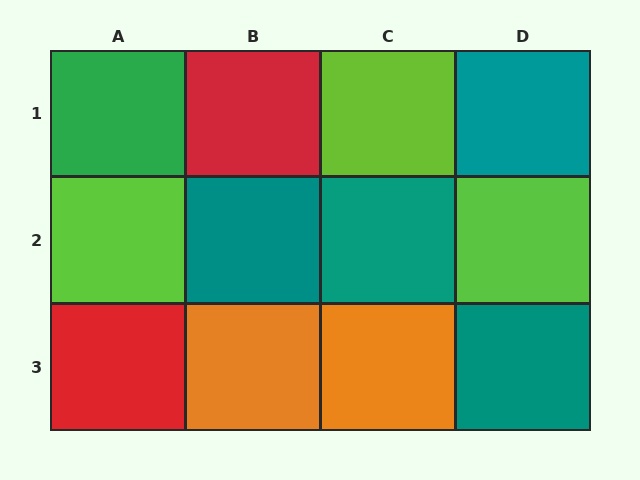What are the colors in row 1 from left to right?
Green, red, lime, teal.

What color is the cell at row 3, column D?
Teal.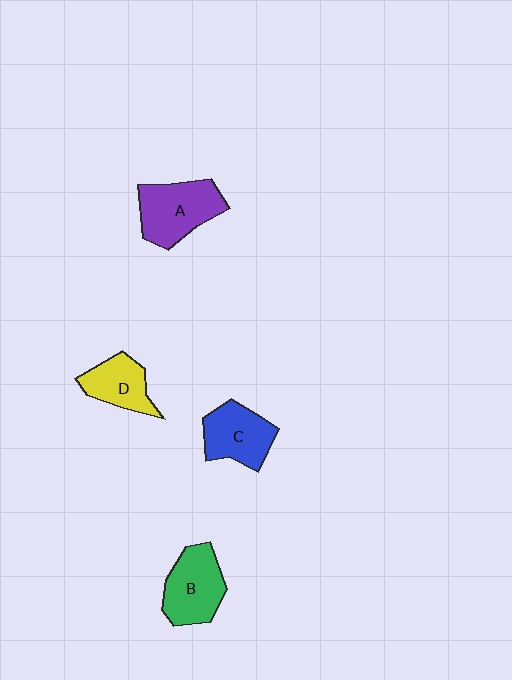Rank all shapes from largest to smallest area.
From largest to smallest: A (purple), B (green), C (blue), D (yellow).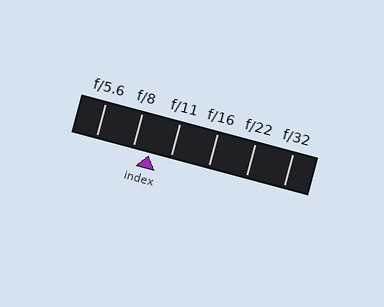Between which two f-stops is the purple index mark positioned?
The index mark is between f/8 and f/11.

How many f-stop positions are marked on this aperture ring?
There are 6 f-stop positions marked.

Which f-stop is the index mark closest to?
The index mark is closest to f/8.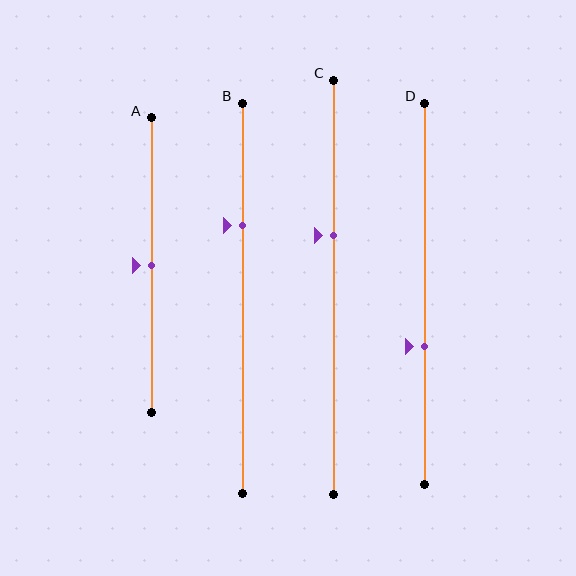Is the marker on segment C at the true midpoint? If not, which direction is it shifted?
No, the marker on segment C is shifted upward by about 13% of the segment length.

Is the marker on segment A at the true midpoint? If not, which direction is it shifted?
Yes, the marker on segment A is at the true midpoint.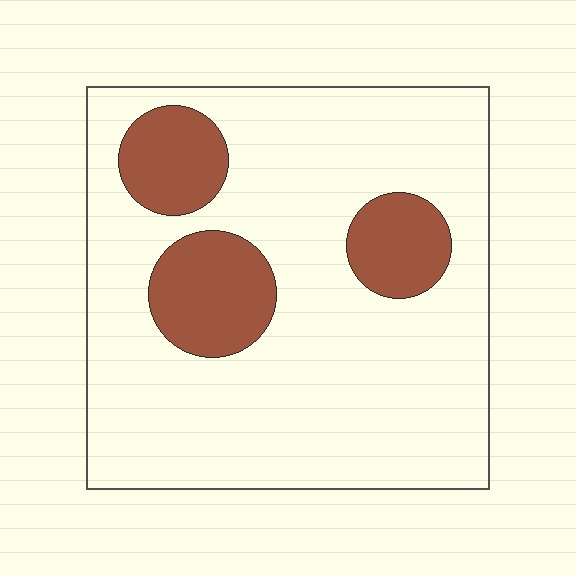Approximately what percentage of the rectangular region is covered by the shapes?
Approximately 20%.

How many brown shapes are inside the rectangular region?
3.